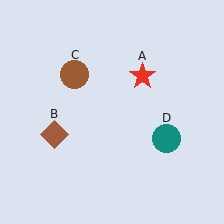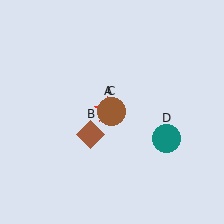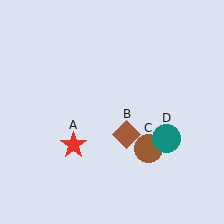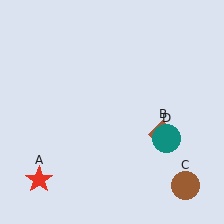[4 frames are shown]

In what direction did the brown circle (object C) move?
The brown circle (object C) moved down and to the right.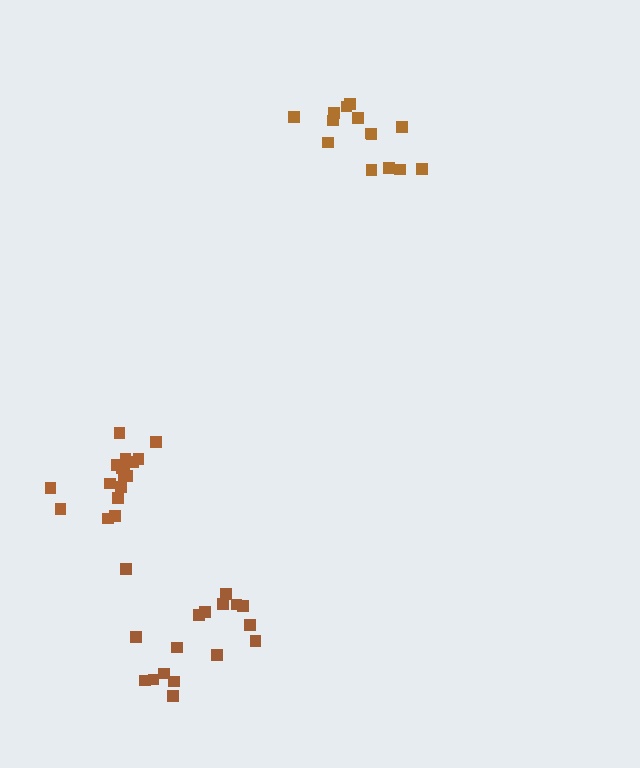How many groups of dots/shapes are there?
There are 3 groups.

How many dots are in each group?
Group 1: 14 dots, Group 2: 18 dots, Group 3: 17 dots (49 total).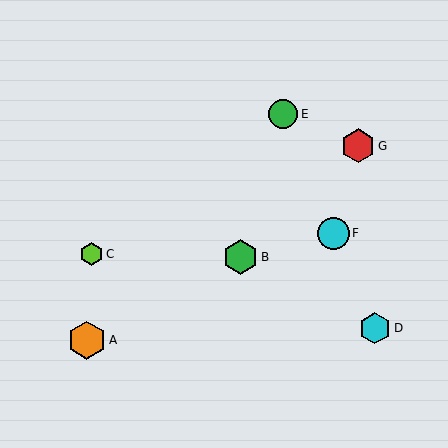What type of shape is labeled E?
Shape E is a green circle.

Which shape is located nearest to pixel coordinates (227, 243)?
The green hexagon (labeled B) at (240, 257) is nearest to that location.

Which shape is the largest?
The orange hexagon (labeled A) is the largest.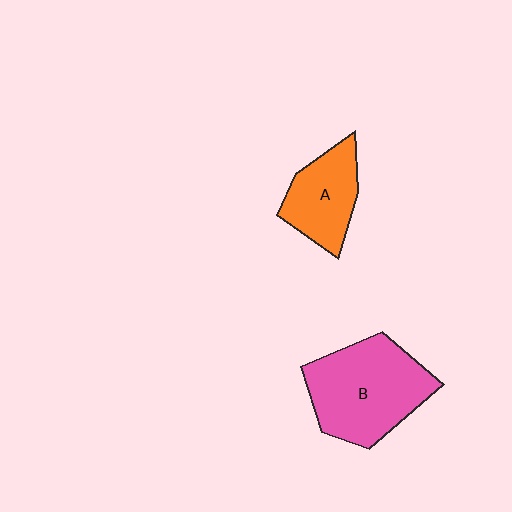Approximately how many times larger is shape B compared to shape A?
Approximately 1.7 times.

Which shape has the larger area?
Shape B (pink).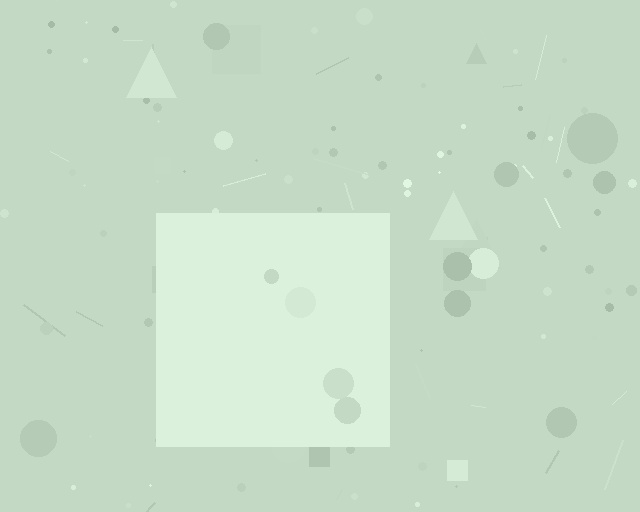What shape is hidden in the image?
A square is hidden in the image.